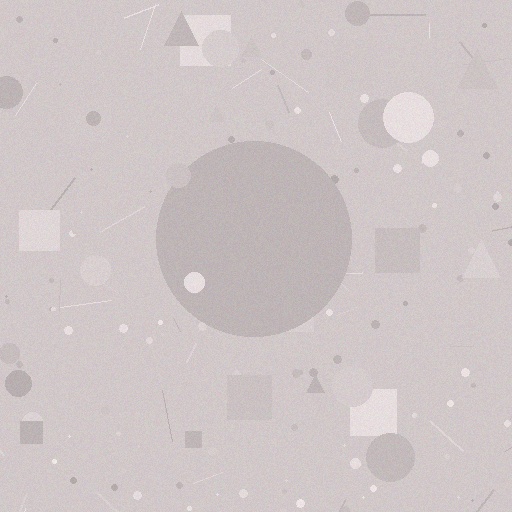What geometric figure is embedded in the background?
A circle is embedded in the background.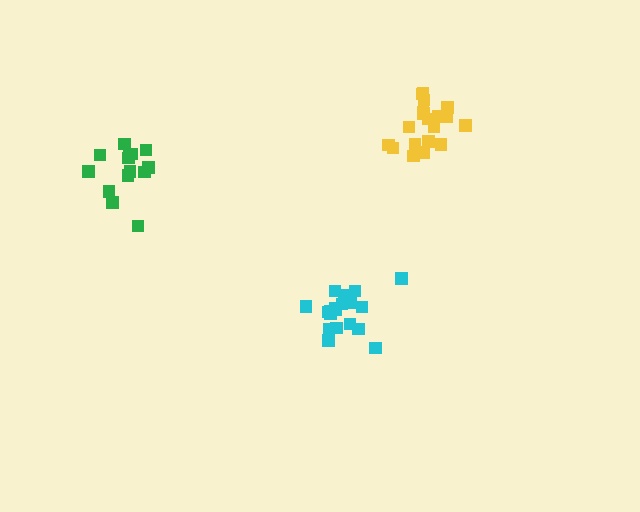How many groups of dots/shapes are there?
There are 3 groups.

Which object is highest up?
The yellow cluster is topmost.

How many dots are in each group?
Group 1: 19 dots, Group 2: 19 dots, Group 3: 14 dots (52 total).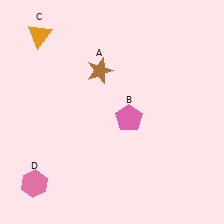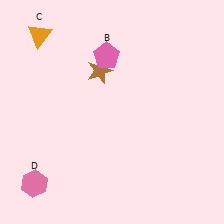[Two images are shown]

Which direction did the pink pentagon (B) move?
The pink pentagon (B) moved up.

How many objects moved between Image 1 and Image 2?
1 object moved between the two images.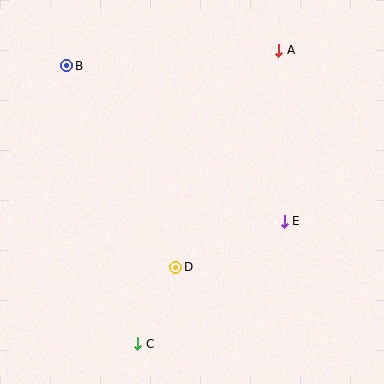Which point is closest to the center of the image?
Point D at (176, 267) is closest to the center.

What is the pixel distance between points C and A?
The distance between C and A is 326 pixels.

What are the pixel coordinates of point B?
Point B is at (67, 66).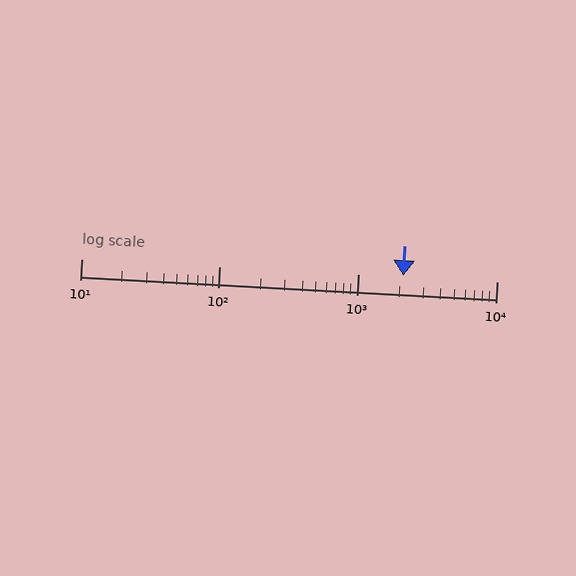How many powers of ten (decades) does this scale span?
The scale spans 3 decades, from 10 to 10000.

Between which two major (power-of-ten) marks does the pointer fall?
The pointer is between 1000 and 10000.